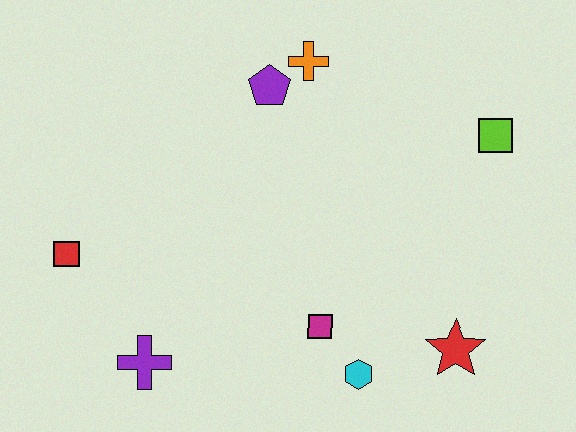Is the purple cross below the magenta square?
Yes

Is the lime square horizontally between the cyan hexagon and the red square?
No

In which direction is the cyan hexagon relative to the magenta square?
The cyan hexagon is below the magenta square.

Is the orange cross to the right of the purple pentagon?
Yes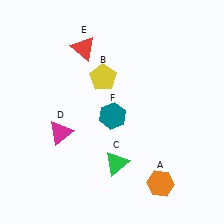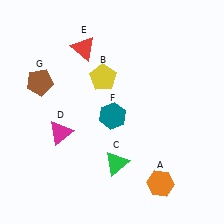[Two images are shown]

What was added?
A brown pentagon (G) was added in Image 2.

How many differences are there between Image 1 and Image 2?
There is 1 difference between the two images.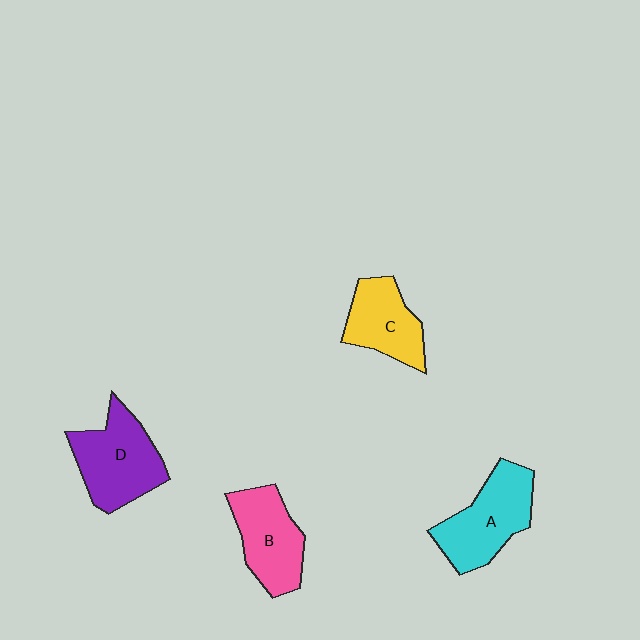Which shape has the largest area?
Shape D (purple).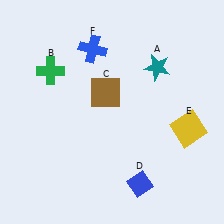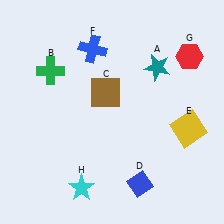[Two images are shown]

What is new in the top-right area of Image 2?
A red hexagon (G) was added in the top-right area of Image 2.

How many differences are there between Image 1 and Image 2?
There are 2 differences between the two images.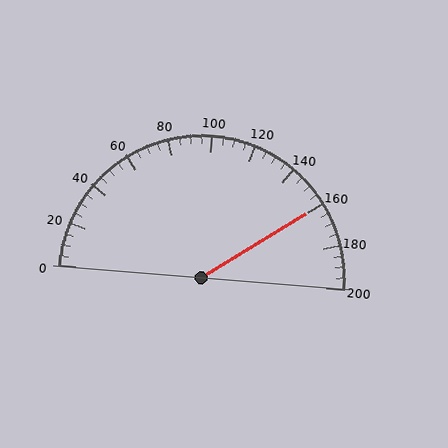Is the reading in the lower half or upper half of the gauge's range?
The reading is in the upper half of the range (0 to 200).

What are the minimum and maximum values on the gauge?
The gauge ranges from 0 to 200.